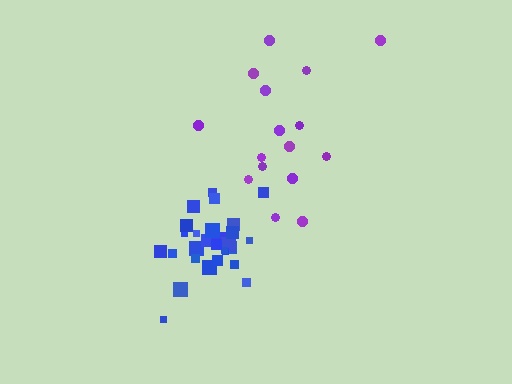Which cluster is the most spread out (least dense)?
Purple.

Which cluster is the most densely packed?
Blue.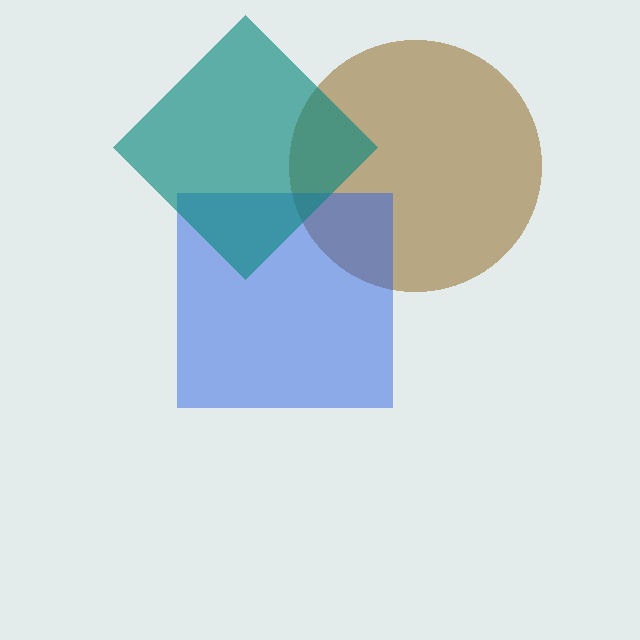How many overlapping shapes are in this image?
There are 3 overlapping shapes in the image.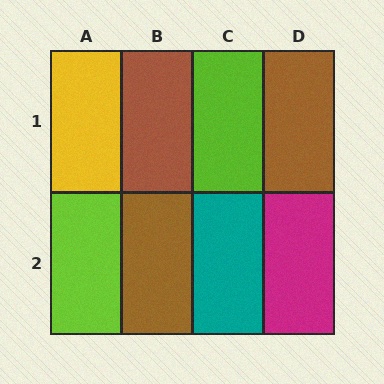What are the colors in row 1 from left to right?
Yellow, brown, lime, brown.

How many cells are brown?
3 cells are brown.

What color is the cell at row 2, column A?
Lime.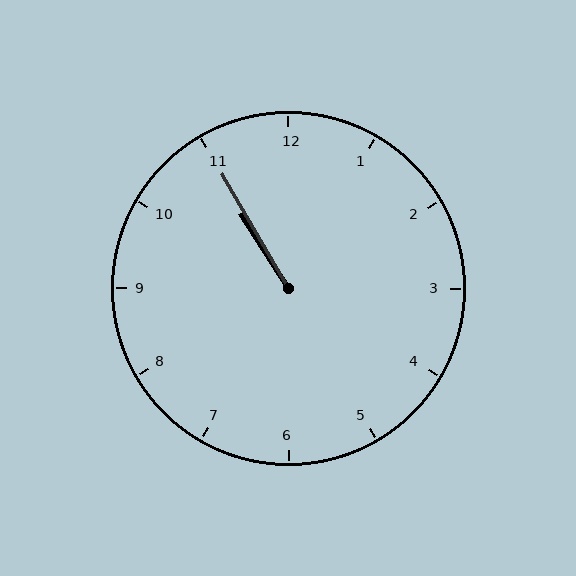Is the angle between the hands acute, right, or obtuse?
It is acute.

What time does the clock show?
10:55.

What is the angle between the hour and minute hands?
Approximately 2 degrees.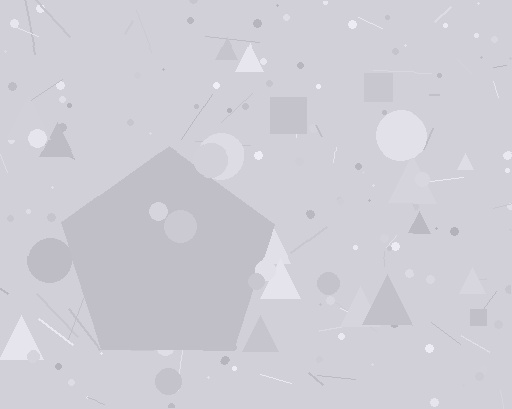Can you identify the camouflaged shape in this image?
The camouflaged shape is a pentagon.